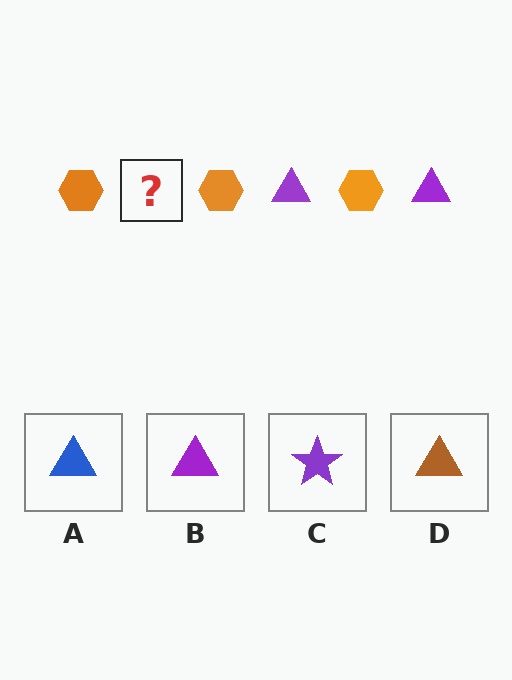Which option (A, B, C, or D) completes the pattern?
B.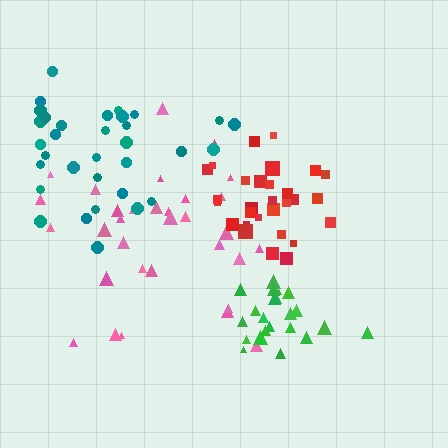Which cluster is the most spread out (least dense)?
Pink.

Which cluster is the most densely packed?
Red.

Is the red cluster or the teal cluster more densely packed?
Red.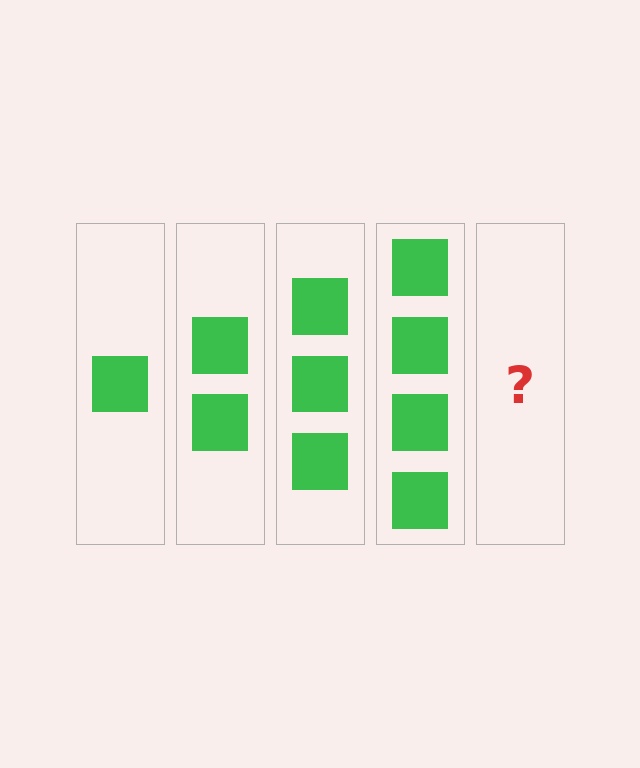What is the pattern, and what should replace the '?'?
The pattern is that each step adds one more square. The '?' should be 5 squares.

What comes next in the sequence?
The next element should be 5 squares.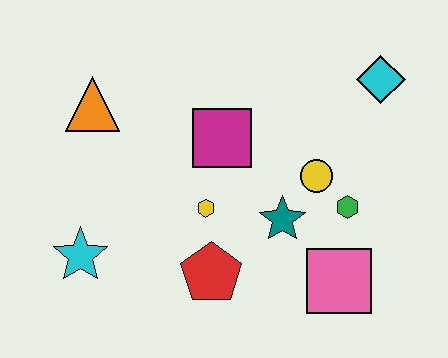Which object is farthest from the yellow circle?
The cyan star is farthest from the yellow circle.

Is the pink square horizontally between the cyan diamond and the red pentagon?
Yes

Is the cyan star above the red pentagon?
Yes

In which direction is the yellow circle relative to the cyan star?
The yellow circle is to the right of the cyan star.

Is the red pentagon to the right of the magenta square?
No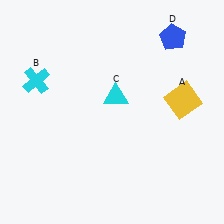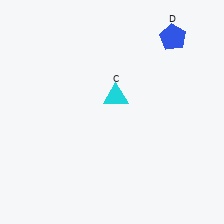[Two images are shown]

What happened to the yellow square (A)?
The yellow square (A) was removed in Image 2. It was in the top-right area of Image 1.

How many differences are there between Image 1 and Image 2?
There are 2 differences between the two images.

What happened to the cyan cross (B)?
The cyan cross (B) was removed in Image 2. It was in the top-left area of Image 1.